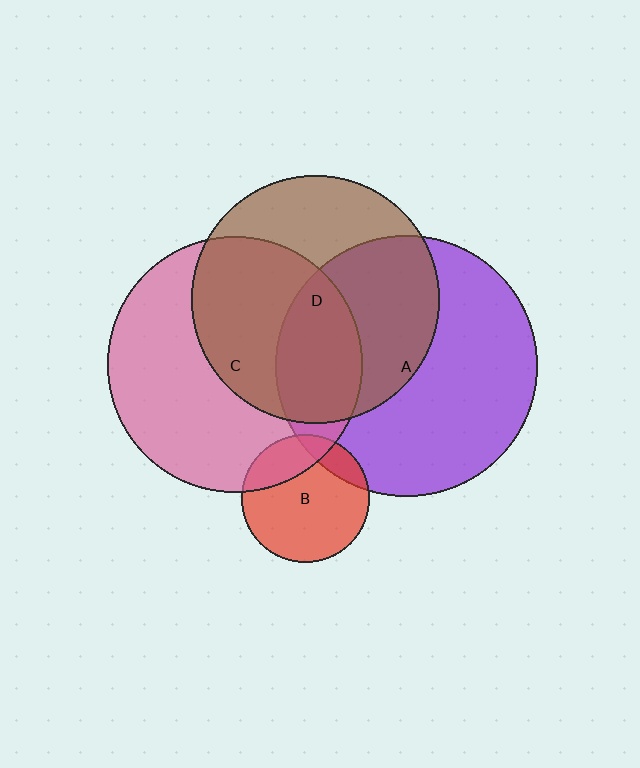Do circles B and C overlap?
Yes.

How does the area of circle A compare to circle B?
Approximately 4.2 times.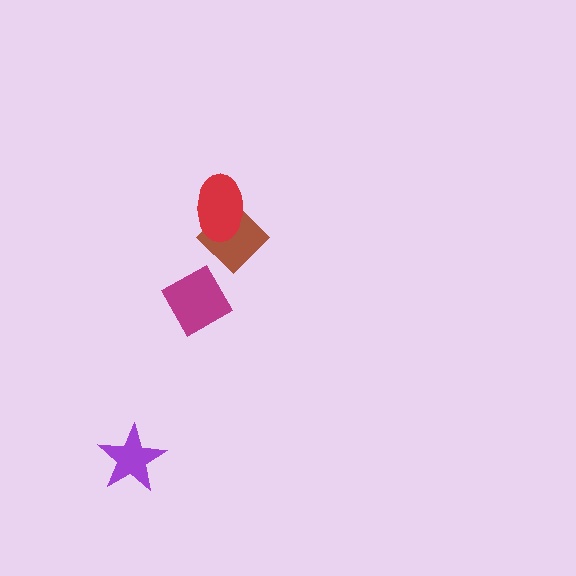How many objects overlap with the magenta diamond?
0 objects overlap with the magenta diamond.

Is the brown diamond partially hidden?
Yes, it is partially covered by another shape.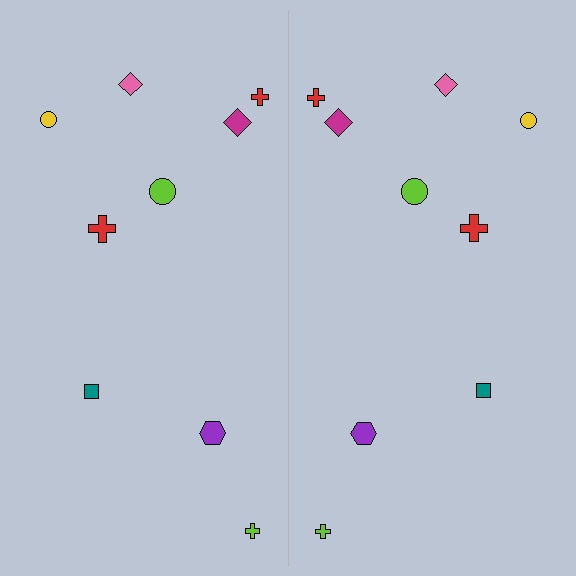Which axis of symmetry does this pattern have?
The pattern has a vertical axis of symmetry running through the center of the image.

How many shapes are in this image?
There are 18 shapes in this image.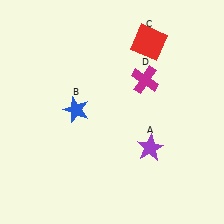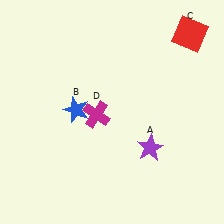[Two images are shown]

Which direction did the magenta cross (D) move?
The magenta cross (D) moved left.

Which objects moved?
The objects that moved are: the red square (C), the magenta cross (D).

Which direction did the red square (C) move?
The red square (C) moved right.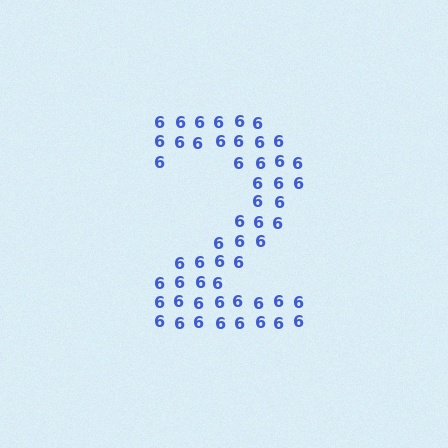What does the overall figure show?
The overall figure shows the digit 2.